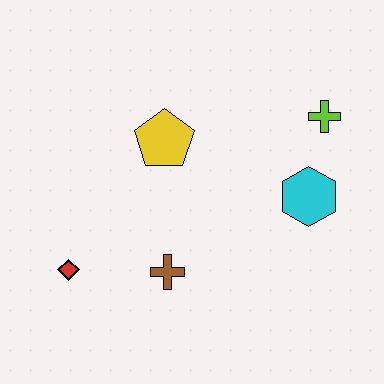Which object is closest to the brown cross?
The red diamond is closest to the brown cross.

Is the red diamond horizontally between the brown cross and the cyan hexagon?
No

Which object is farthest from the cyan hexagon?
The red diamond is farthest from the cyan hexagon.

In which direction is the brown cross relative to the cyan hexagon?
The brown cross is to the left of the cyan hexagon.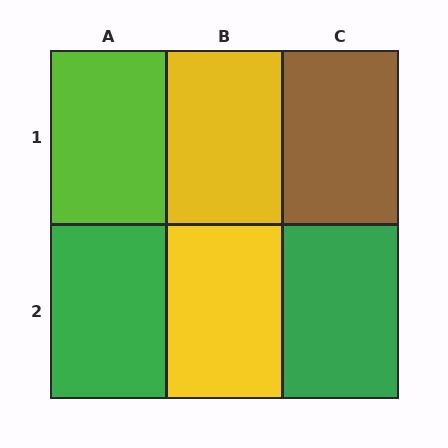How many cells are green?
2 cells are green.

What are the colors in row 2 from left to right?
Green, yellow, green.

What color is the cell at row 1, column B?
Yellow.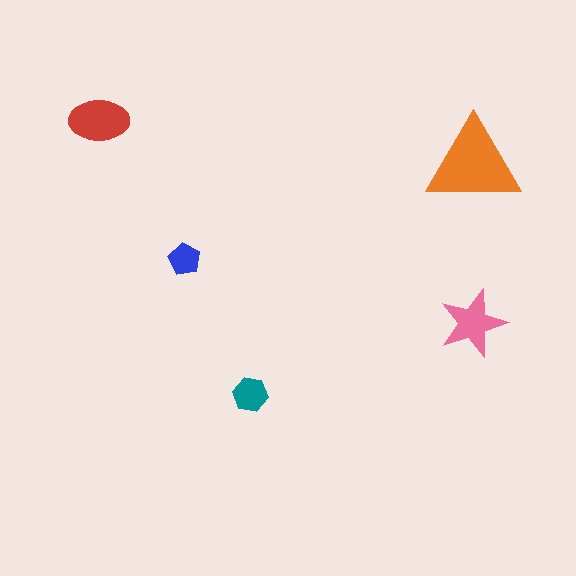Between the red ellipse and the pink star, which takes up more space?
The red ellipse.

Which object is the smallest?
The blue pentagon.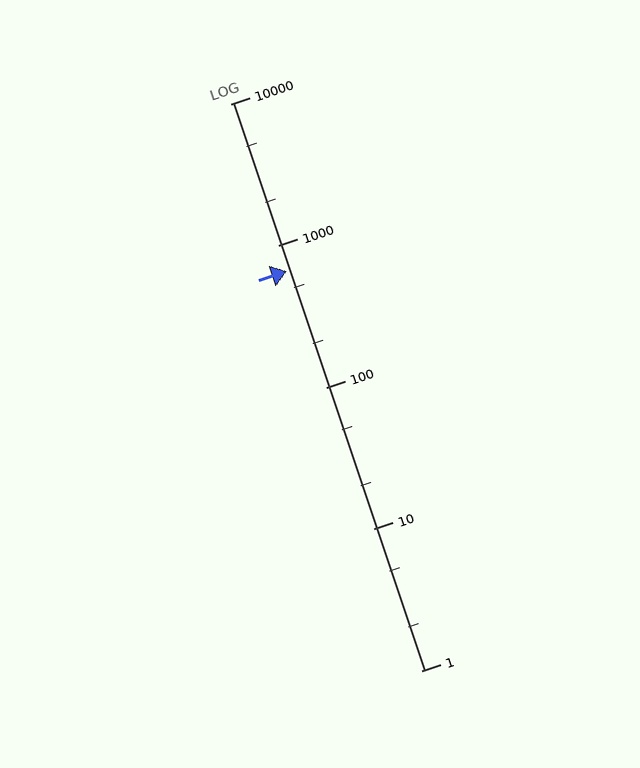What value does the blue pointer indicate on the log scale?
The pointer indicates approximately 660.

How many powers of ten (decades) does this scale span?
The scale spans 4 decades, from 1 to 10000.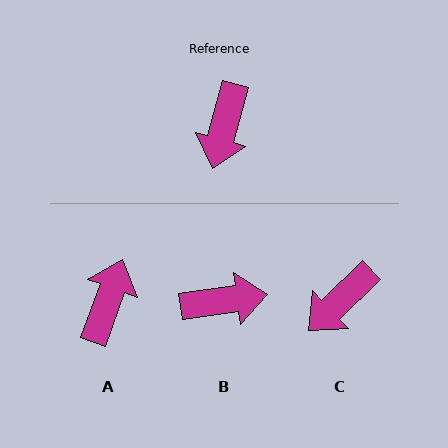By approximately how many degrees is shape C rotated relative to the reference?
Approximately 31 degrees clockwise.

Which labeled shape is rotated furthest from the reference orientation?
A, about 175 degrees away.